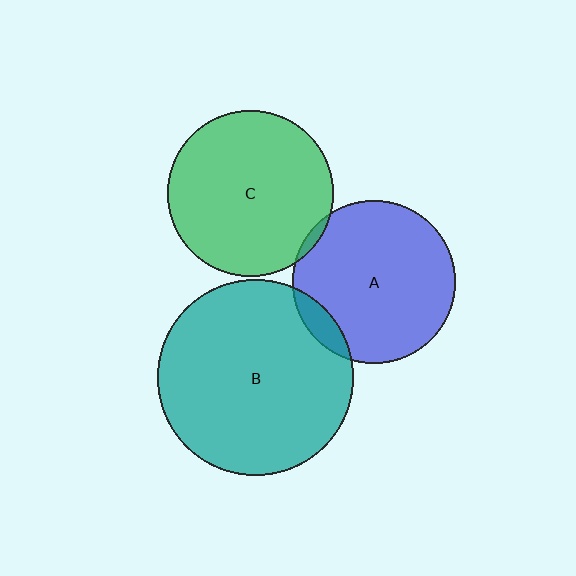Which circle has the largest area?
Circle B (teal).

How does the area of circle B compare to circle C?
Approximately 1.4 times.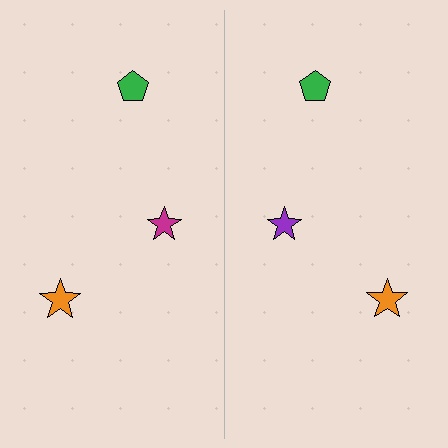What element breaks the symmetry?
The purple star on the right side breaks the symmetry — its mirror counterpart is magenta.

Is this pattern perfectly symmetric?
No, the pattern is not perfectly symmetric. The purple star on the right side breaks the symmetry — its mirror counterpart is magenta.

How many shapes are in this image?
There are 6 shapes in this image.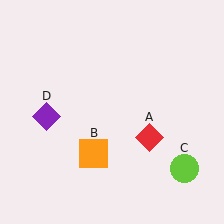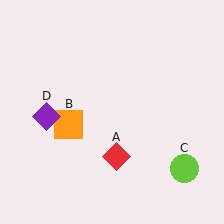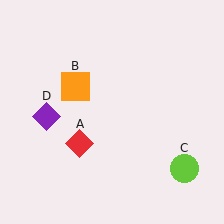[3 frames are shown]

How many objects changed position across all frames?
2 objects changed position: red diamond (object A), orange square (object B).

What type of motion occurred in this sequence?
The red diamond (object A), orange square (object B) rotated clockwise around the center of the scene.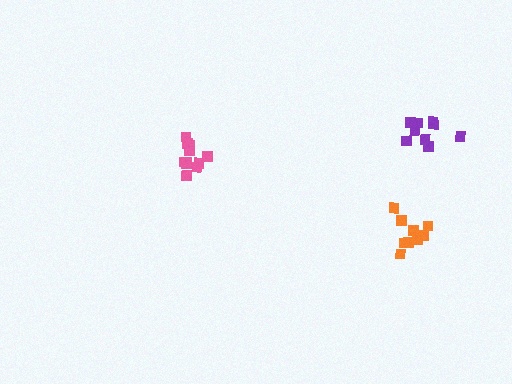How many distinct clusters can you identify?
There are 3 distinct clusters.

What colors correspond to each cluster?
The clusters are colored: pink, orange, purple.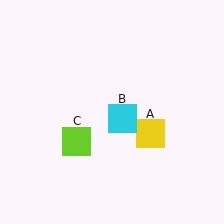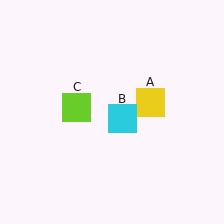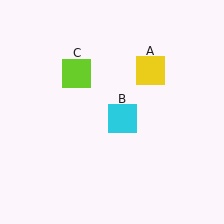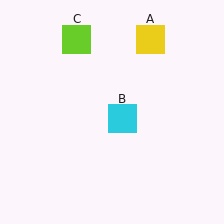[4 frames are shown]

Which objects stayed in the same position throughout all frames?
Cyan square (object B) remained stationary.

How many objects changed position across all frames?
2 objects changed position: yellow square (object A), lime square (object C).